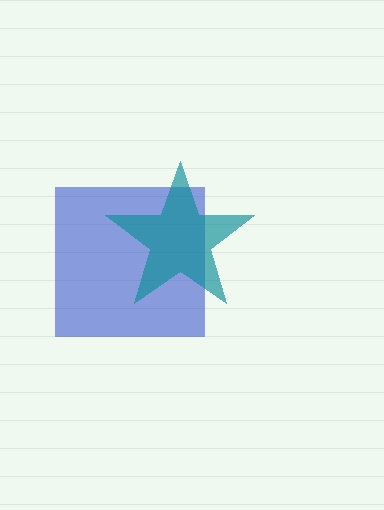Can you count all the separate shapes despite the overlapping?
Yes, there are 2 separate shapes.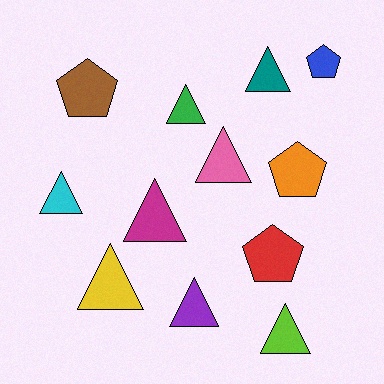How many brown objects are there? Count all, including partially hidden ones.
There is 1 brown object.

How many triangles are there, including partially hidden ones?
There are 8 triangles.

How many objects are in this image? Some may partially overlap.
There are 12 objects.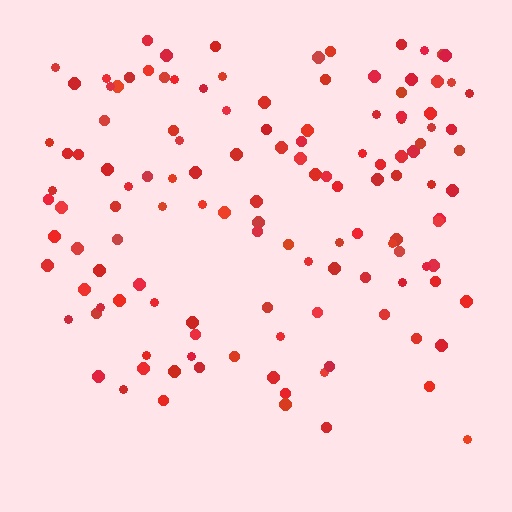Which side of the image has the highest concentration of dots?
The top.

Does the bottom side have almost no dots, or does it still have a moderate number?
Still a moderate number, just noticeably fewer than the top.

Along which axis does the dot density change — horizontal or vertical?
Vertical.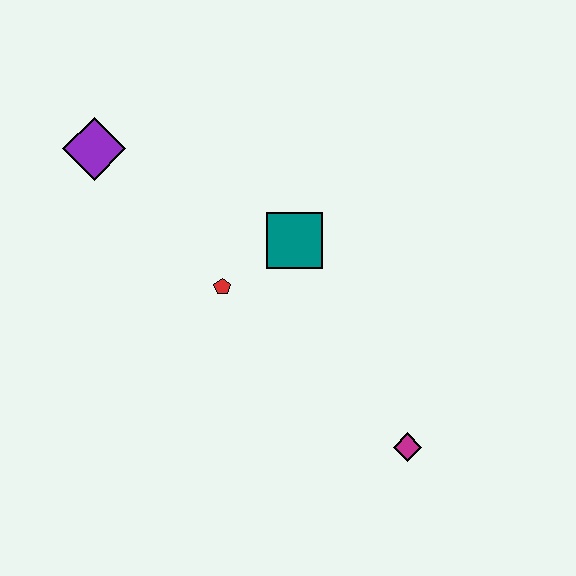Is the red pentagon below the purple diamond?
Yes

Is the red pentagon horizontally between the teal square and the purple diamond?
Yes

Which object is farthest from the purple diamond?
The magenta diamond is farthest from the purple diamond.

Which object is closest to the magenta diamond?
The teal square is closest to the magenta diamond.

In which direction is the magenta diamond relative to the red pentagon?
The magenta diamond is to the right of the red pentagon.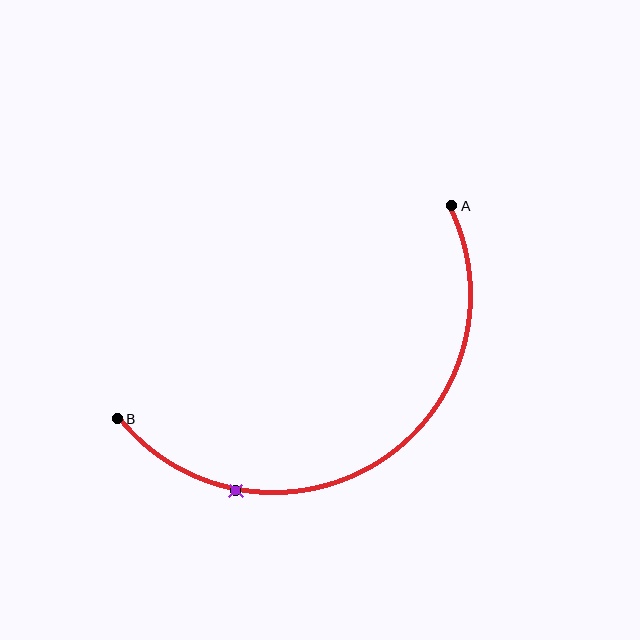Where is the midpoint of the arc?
The arc midpoint is the point on the curve farthest from the straight line joining A and B. It sits below that line.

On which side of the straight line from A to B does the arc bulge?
The arc bulges below the straight line connecting A and B.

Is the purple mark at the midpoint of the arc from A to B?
No. The purple mark lies on the arc but is closer to endpoint B. The arc midpoint would be at the point on the curve equidistant along the arc from both A and B.